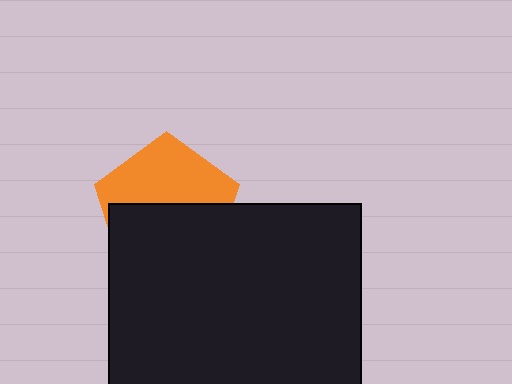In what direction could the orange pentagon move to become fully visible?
The orange pentagon could move up. That would shift it out from behind the black rectangle entirely.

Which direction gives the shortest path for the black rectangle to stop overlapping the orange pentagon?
Moving down gives the shortest separation.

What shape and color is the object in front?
The object in front is a black rectangle.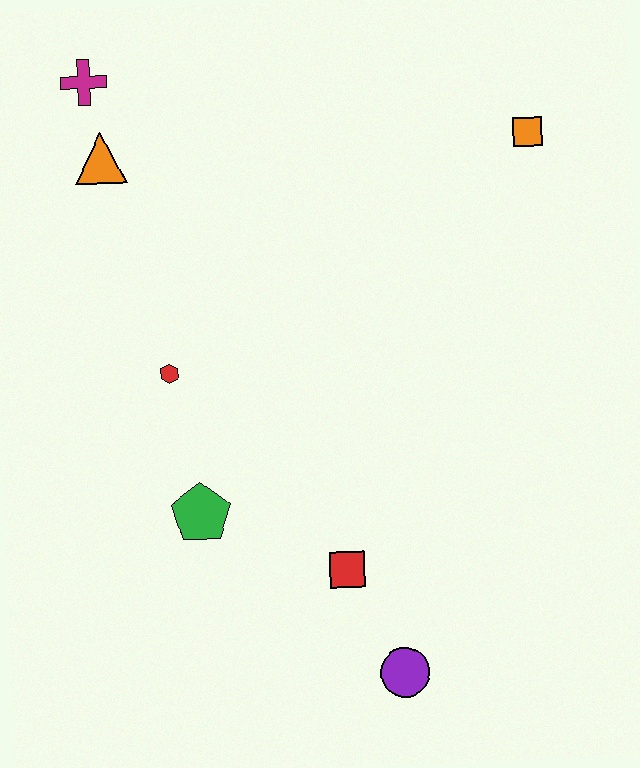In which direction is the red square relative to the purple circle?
The red square is above the purple circle.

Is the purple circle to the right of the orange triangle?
Yes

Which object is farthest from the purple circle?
The magenta cross is farthest from the purple circle.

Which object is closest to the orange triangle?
The magenta cross is closest to the orange triangle.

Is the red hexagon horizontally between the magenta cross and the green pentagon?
Yes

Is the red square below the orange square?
Yes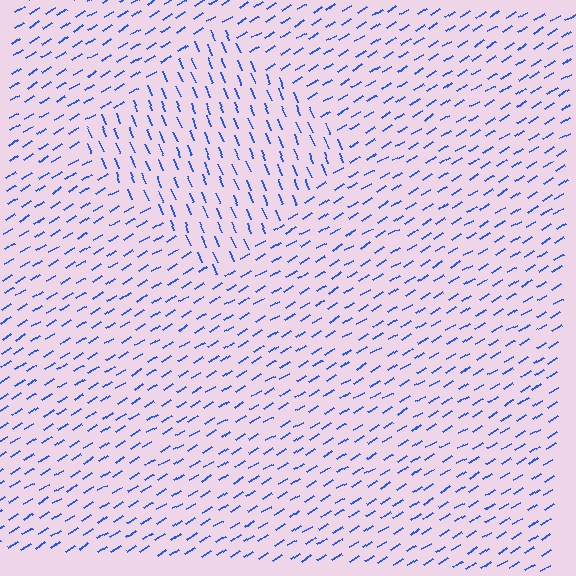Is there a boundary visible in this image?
Yes, there is a texture boundary formed by a change in line orientation.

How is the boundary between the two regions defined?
The boundary is defined purely by a change in line orientation (approximately 80 degrees difference). All lines are the same color and thickness.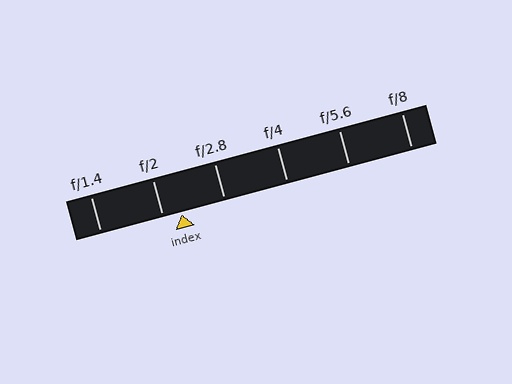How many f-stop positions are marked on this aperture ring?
There are 6 f-stop positions marked.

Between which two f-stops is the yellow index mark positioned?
The index mark is between f/2 and f/2.8.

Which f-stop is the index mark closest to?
The index mark is closest to f/2.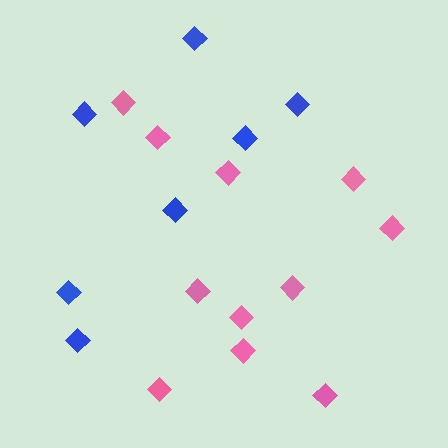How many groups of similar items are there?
There are 2 groups: one group of blue diamonds (7) and one group of pink diamonds (11).